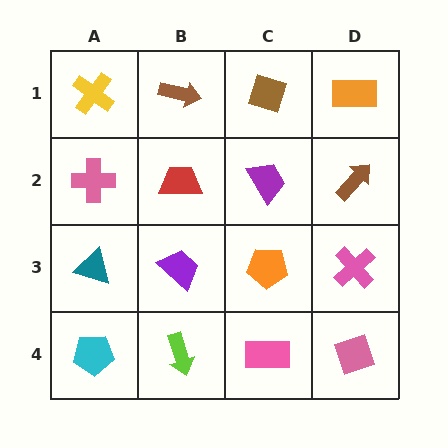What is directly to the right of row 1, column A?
A brown arrow.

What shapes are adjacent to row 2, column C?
A brown diamond (row 1, column C), an orange pentagon (row 3, column C), a red trapezoid (row 2, column B), a brown arrow (row 2, column D).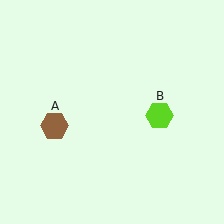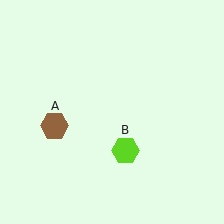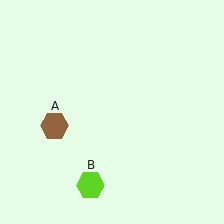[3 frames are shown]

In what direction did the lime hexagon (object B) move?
The lime hexagon (object B) moved down and to the left.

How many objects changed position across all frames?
1 object changed position: lime hexagon (object B).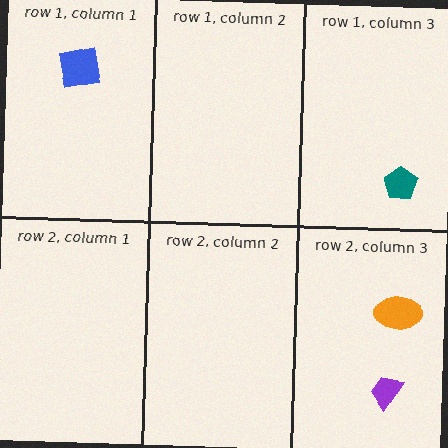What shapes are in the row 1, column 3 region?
The teal pentagon.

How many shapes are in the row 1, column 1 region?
1.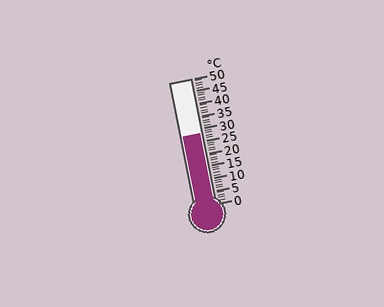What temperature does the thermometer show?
The thermometer shows approximately 28°C.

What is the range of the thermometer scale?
The thermometer scale ranges from 0°C to 50°C.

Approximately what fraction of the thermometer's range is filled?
The thermometer is filled to approximately 55% of its range.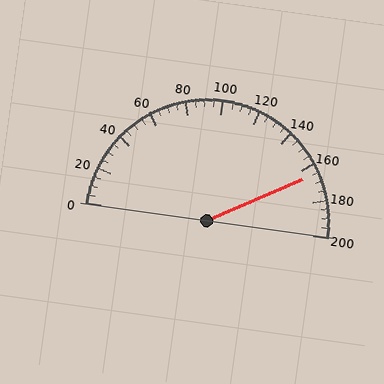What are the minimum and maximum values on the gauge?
The gauge ranges from 0 to 200.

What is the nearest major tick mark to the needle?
The nearest major tick mark is 160.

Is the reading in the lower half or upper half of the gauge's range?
The reading is in the upper half of the range (0 to 200).